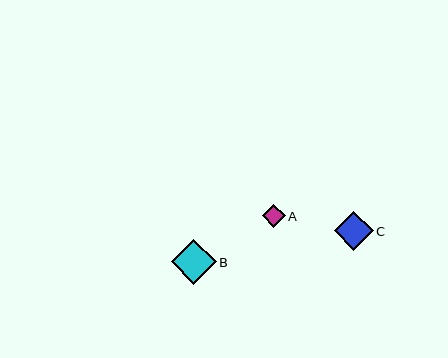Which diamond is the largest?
Diamond B is the largest with a size of approximately 45 pixels.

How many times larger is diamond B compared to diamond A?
Diamond B is approximately 1.9 times the size of diamond A.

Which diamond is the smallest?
Diamond A is the smallest with a size of approximately 23 pixels.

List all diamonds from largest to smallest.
From largest to smallest: B, C, A.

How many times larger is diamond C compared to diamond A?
Diamond C is approximately 1.7 times the size of diamond A.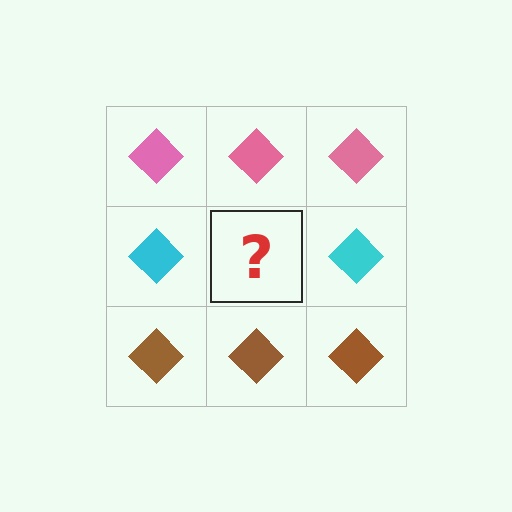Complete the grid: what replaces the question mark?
The question mark should be replaced with a cyan diamond.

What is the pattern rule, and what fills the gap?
The rule is that each row has a consistent color. The gap should be filled with a cyan diamond.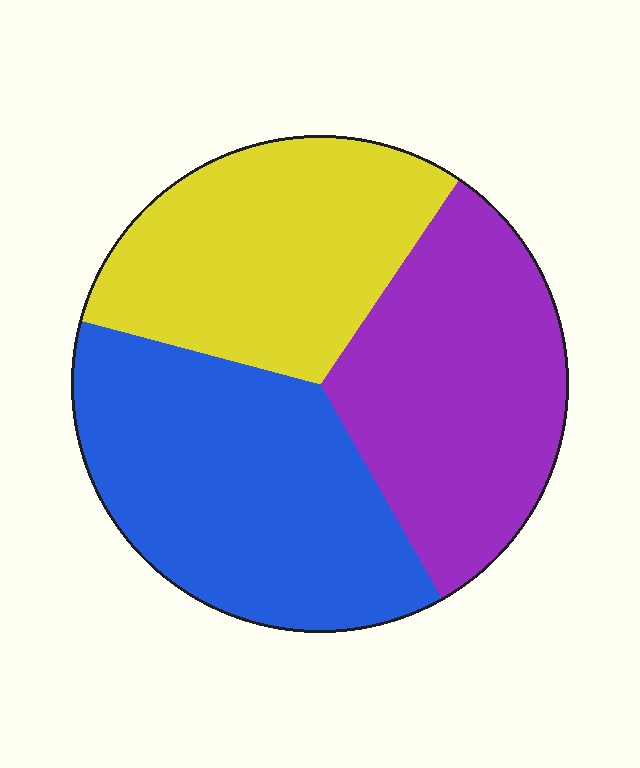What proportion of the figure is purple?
Purple takes up between a quarter and a half of the figure.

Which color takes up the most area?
Blue, at roughly 35%.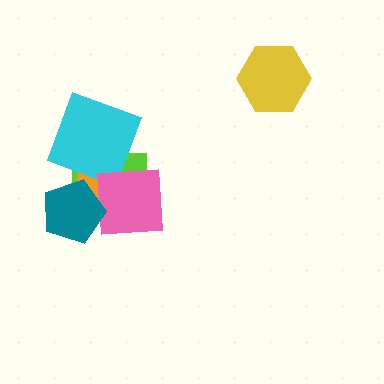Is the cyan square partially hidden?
No, no other shape covers it.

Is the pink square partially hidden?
Yes, it is partially covered by another shape.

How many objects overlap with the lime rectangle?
4 objects overlap with the lime rectangle.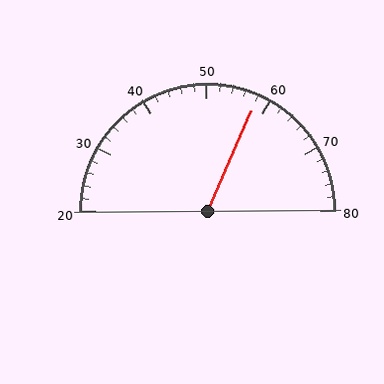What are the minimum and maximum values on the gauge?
The gauge ranges from 20 to 80.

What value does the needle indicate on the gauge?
The needle indicates approximately 58.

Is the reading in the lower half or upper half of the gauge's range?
The reading is in the upper half of the range (20 to 80).